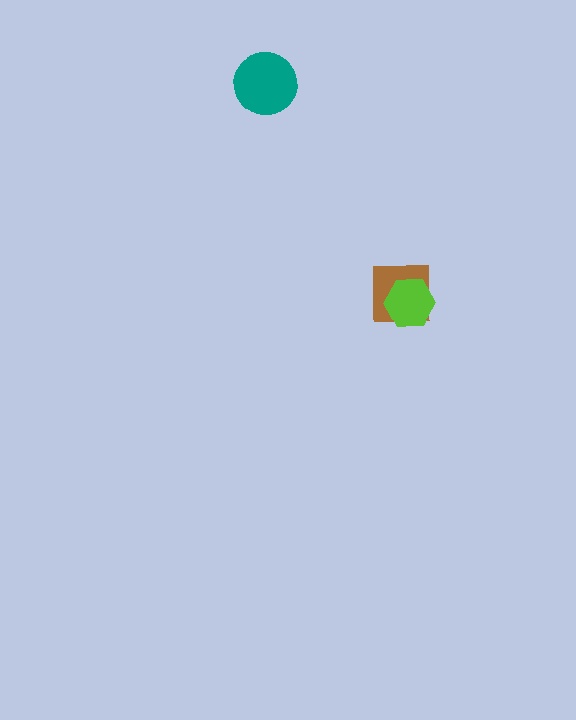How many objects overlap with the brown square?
1 object overlaps with the brown square.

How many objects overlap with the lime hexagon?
1 object overlaps with the lime hexagon.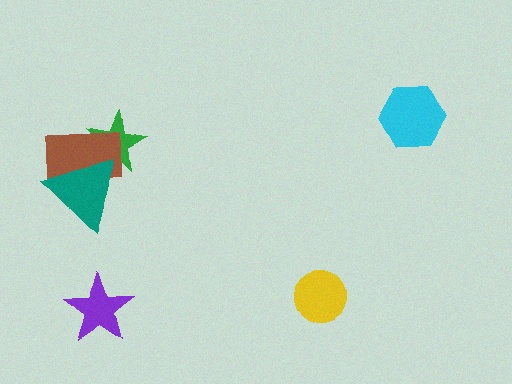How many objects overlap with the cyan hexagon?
0 objects overlap with the cyan hexagon.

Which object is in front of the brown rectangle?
The teal triangle is in front of the brown rectangle.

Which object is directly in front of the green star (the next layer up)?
The brown rectangle is directly in front of the green star.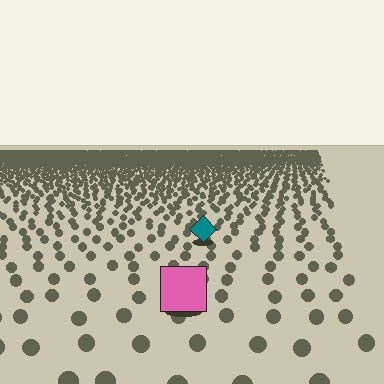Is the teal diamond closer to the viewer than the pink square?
No. The pink square is closer — you can tell from the texture gradient: the ground texture is coarser near it.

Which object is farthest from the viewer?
The teal diamond is farthest from the viewer. It appears smaller and the ground texture around it is denser.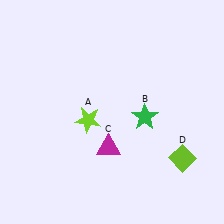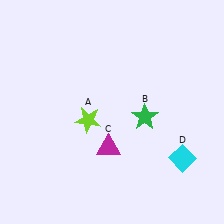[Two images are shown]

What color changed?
The diamond (D) changed from lime in Image 1 to cyan in Image 2.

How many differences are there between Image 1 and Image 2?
There is 1 difference between the two images.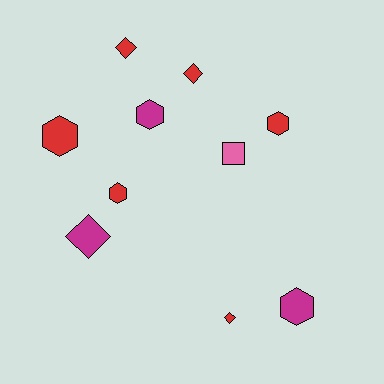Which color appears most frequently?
Red, with 6 objects.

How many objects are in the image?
There are 10 objects.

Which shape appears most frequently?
Hexagon, with 5 objects.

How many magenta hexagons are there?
There are 2 magenta hexagons.